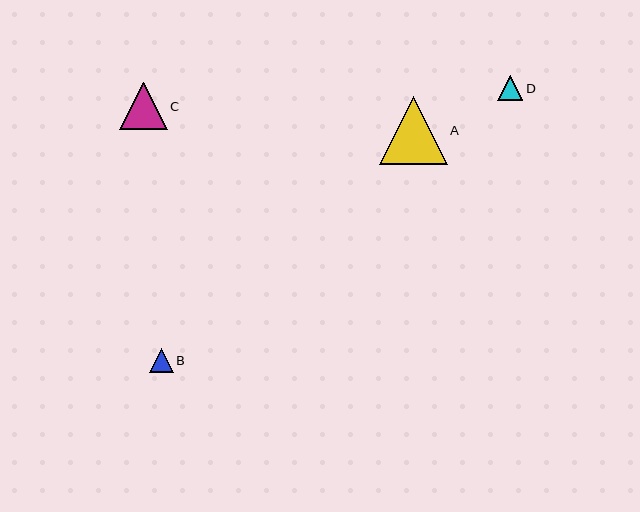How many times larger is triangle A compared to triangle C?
Triangle A is approximately 1.4 times the size of triangle C.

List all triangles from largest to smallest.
From largest to smallest: A, C, D, B.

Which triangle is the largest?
Triangle A is the largest with a size of approximately 68 pixels.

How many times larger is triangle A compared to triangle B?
Triangle A is approximately 2.8 times the size of triangle B.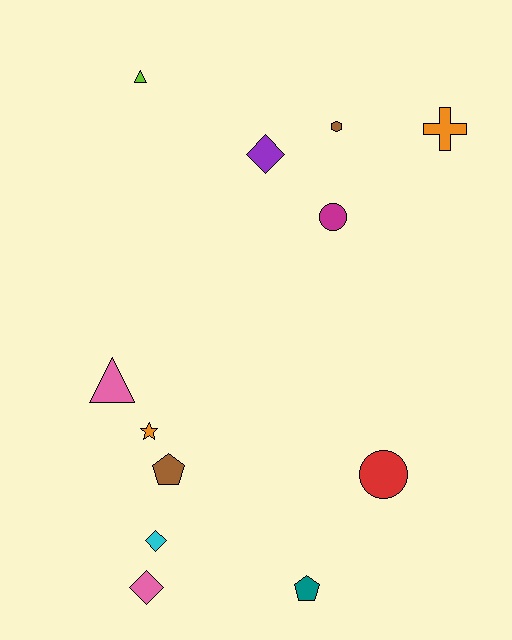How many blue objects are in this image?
There are no blue objects.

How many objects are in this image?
There are 12 objects.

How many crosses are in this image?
There is 1 cross.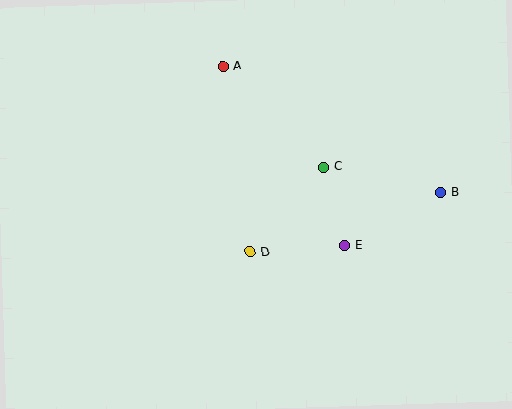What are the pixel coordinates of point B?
Point B is at (441, 193).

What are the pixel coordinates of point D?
Point D is at (250, 252).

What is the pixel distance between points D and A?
The distance between D and A is 187 pixels.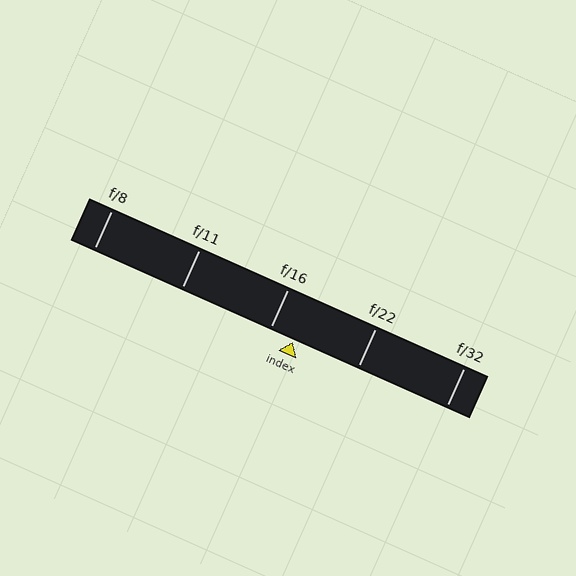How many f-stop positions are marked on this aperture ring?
There are 5 f-stop positions marked.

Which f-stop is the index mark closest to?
The index mark is closest to f/16.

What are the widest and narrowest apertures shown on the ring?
The widest aperture shown is f/8 and the narrowest is f/32.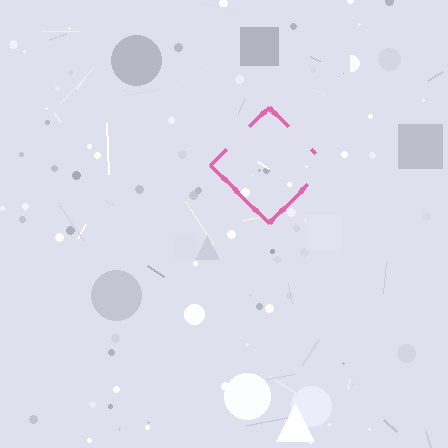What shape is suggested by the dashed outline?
The dashed outline suggests a diamond.